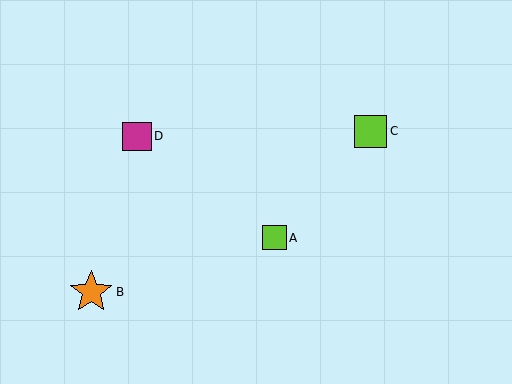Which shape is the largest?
The orange star (labeled B) is the largest.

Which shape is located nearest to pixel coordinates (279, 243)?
The lime square (labeled A) at (274, 238) is nearest to that location.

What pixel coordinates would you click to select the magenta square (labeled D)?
Click at (137, 136) to select the magenta square D.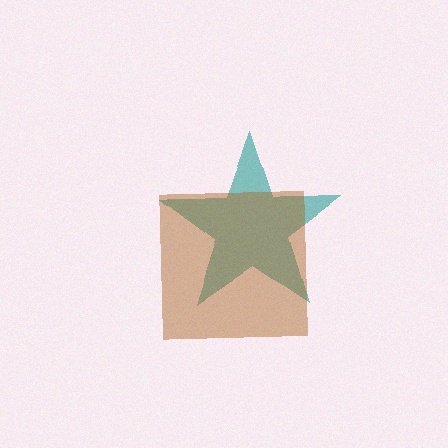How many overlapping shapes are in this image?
There are 2 overlapping shapes in the image.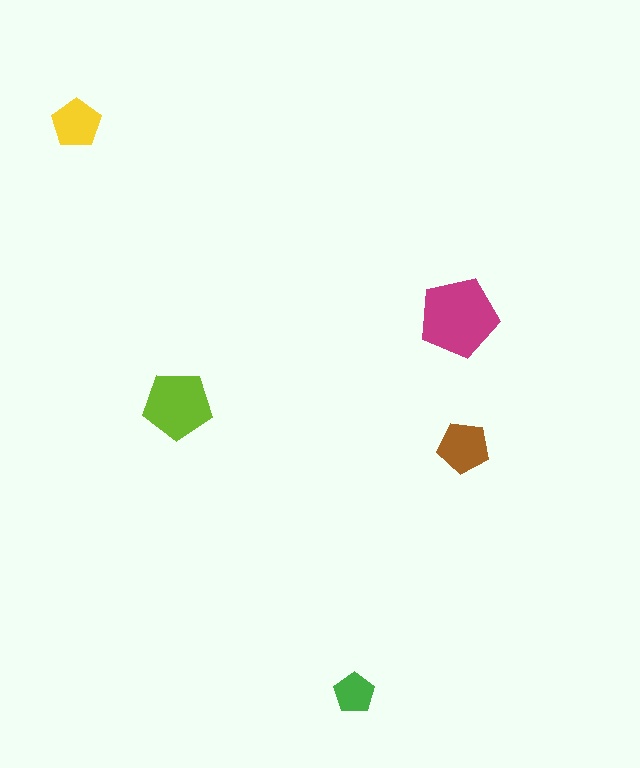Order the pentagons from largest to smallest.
the magenta one, the lime one, the brown one, the yellow one, the green one.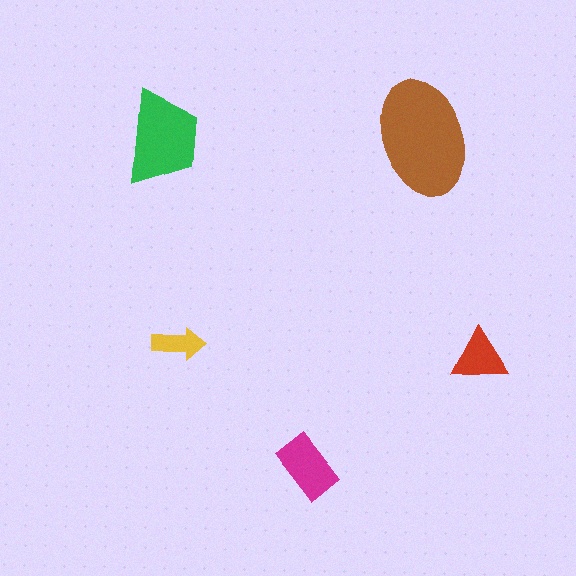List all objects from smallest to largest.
The yellow arrow, the red triangle, the magenta rectangle, the green trapezoid, the brown ellipse.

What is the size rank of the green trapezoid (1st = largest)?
2nd.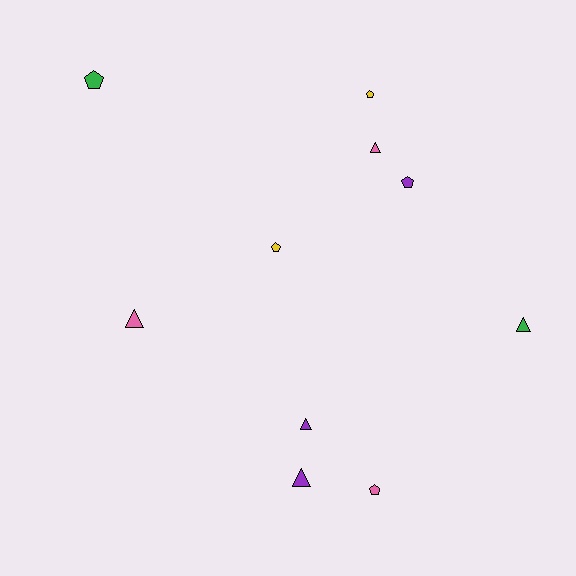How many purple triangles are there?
There are 2 purple triangles.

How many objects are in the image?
There are 10 objects.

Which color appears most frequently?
Purple, with 3 objects.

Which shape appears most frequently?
Triangle, with 5 objects.